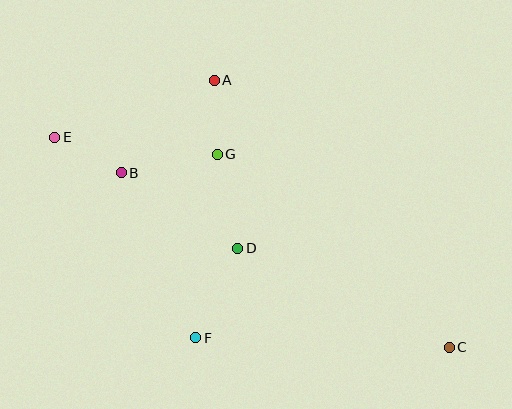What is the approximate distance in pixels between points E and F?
The distance between E and F is approximately 245 pixels.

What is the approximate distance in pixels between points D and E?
The distance between D and E is approximately 214 pixels.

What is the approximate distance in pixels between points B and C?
The distance between B and C is approximately 372 pixels.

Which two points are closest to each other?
Points A and G are closest to each other.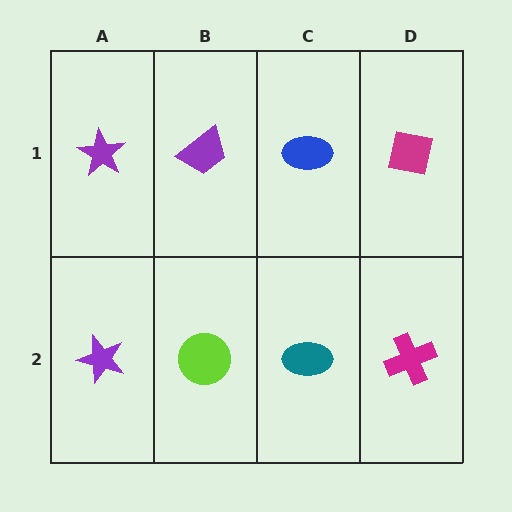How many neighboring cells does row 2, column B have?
3.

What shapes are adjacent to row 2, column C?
A blue ellipse (row 1, column C), a lime circle (row 2, column B), a magenta cross (row 2, column D).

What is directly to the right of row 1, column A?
A purple trapezoid.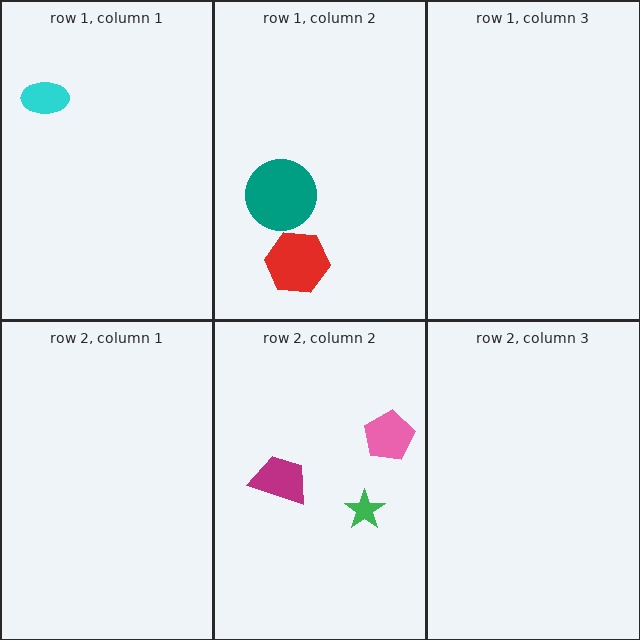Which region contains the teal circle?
The row 1, column 2 region.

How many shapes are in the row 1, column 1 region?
1.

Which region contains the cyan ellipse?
The row 1, column 1 region.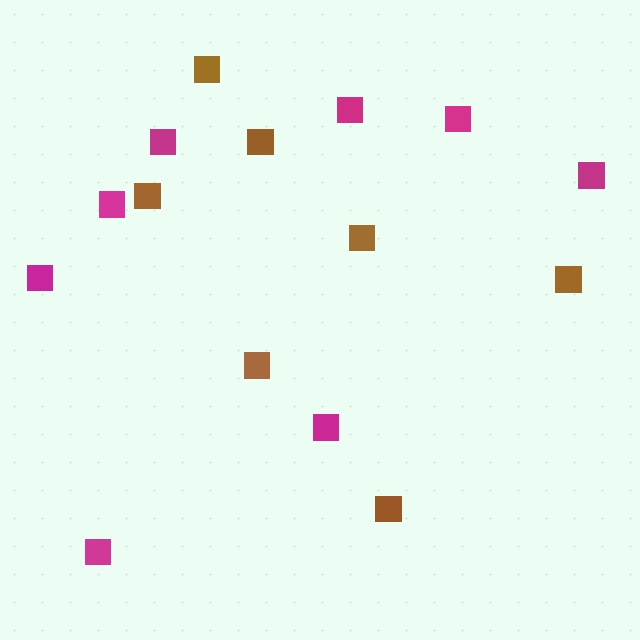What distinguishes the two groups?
There are 2 groups: one group of magenta squares (8) and one group of brown squares (7).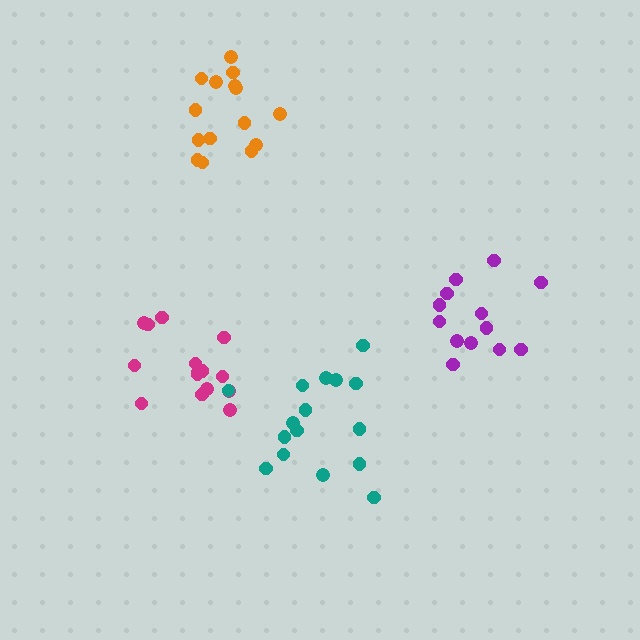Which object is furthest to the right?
The purple cluster is rightmost.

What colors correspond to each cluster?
The clusters are colored: magenta, teal, orange, purple.